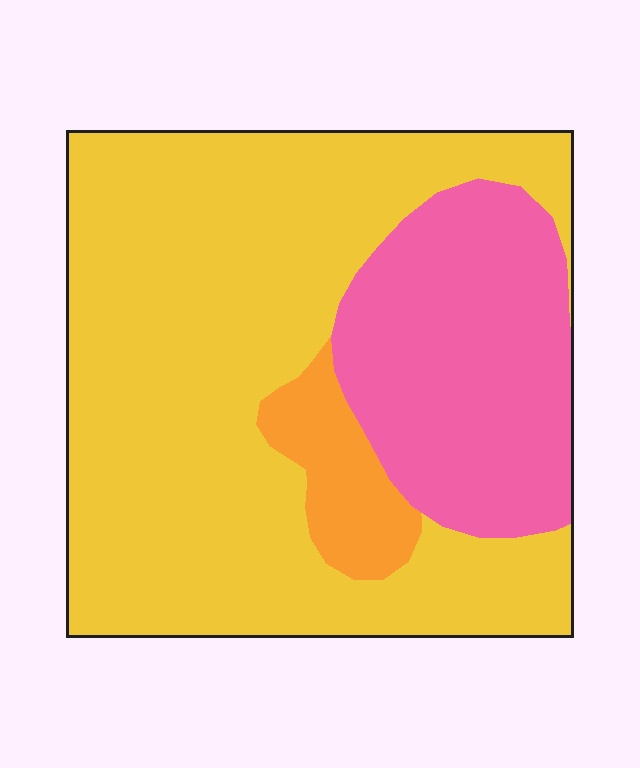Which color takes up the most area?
Yellow, at roughly 65%.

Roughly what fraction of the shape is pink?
Pink takes up about one quarter (1/4) of the shape.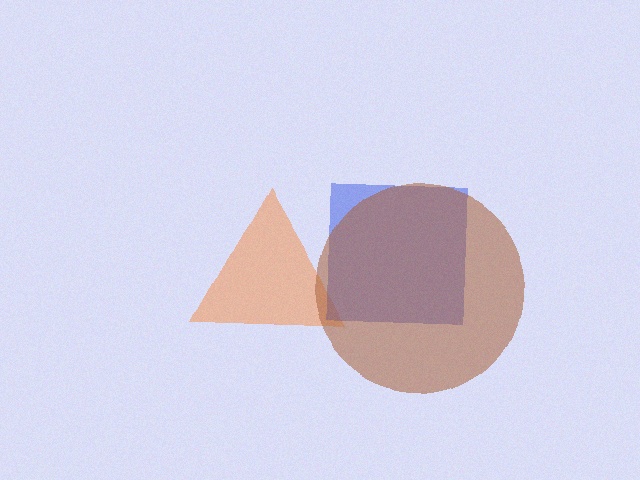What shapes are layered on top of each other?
The layered shapes are: an orange triangle, a blue square, a brown circle.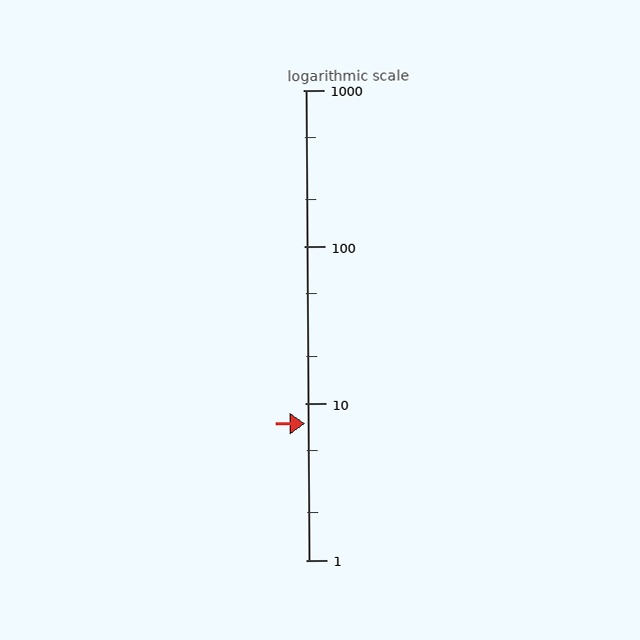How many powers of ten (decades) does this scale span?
The scale spans 3 decades, from 1 to 1000.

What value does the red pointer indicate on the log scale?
The pointer indicates approximately 7.4.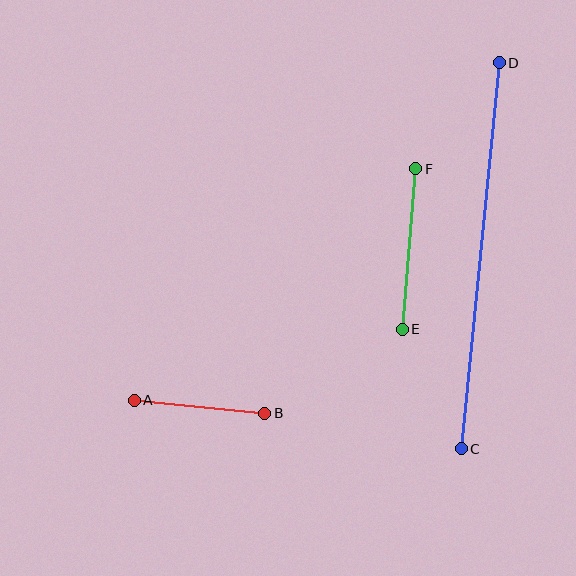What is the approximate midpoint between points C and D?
The midpoint is at approximately (480, 256) pixels.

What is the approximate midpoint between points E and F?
The midpoint is at approximately (409, 249) pixels.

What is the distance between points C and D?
The distance is approximately 388 pixels.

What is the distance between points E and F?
The distance is approximately 161 pixels.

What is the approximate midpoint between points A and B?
The midpoint is at approximately (199, 407) pixels.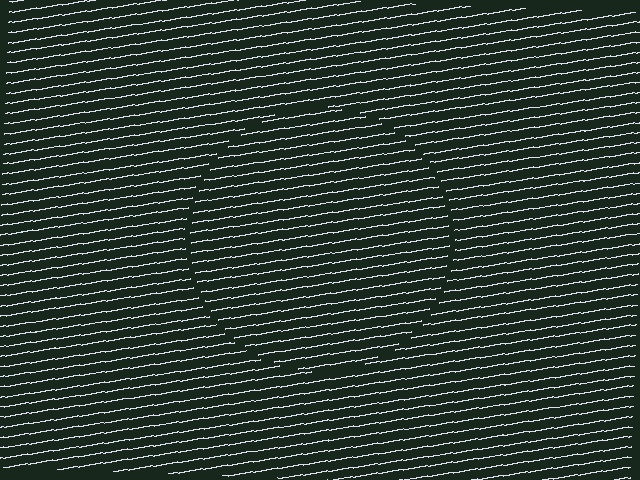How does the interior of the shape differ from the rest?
The interior of the shape contains the same grating, shifted by half a period — the contour is defined by the phase discontinuity where line-ends from the inner and outer gratings abut.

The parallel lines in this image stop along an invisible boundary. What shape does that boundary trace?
An illusory circle. The interior of the shape contains the same grating, shifted by half a period — the contour is defined by the phase discontinuity where line-ends from the inner and outer gratings abut.